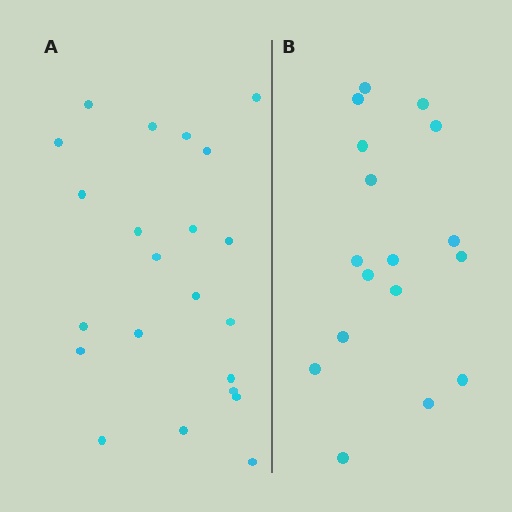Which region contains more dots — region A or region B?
Region A (the left region) has more dots.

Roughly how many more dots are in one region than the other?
Region A has about 5 more dots than region B.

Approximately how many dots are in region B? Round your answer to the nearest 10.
About 20 dots. (The exact count is 17, which rounds to 20.)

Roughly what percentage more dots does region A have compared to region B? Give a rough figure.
About 30% more.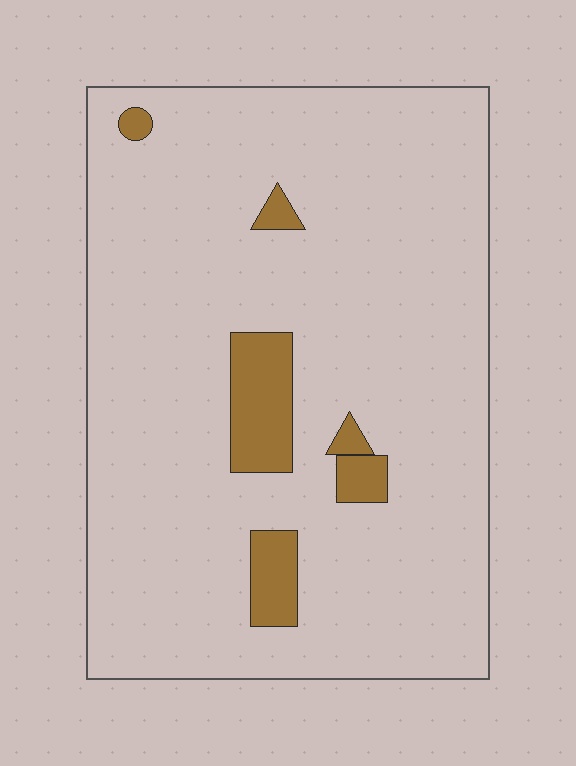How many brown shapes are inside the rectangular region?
6.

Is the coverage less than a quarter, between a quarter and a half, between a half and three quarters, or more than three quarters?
Less than a quarter.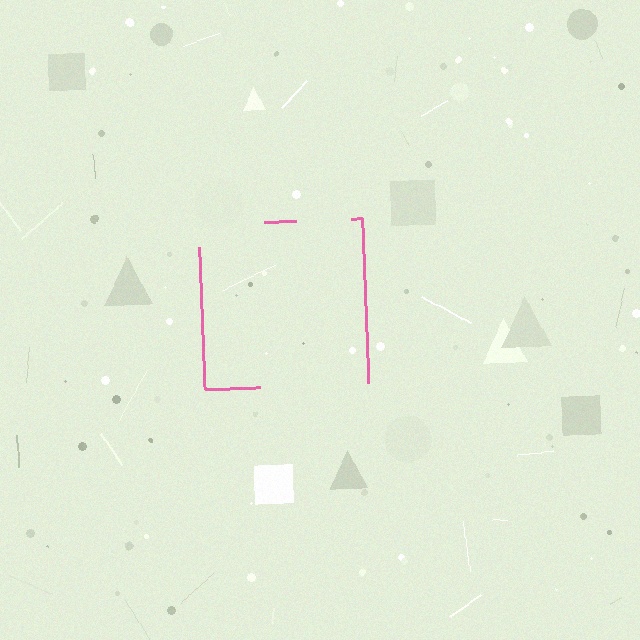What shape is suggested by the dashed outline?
The dashed outline suggests a square.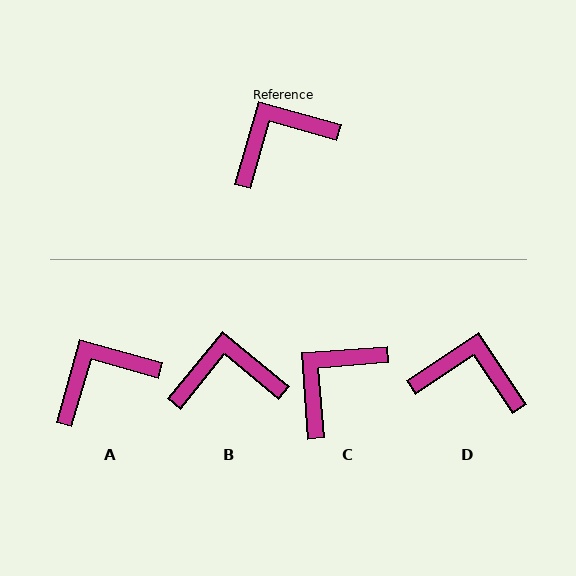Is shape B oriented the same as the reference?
No, it is off by about 23 degrees.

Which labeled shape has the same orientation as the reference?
A.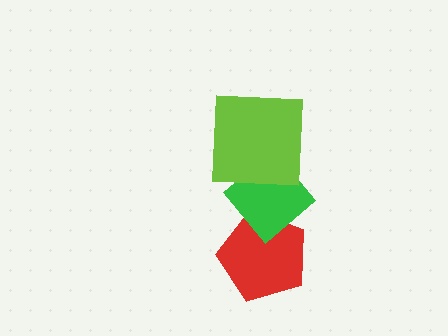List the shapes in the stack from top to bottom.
From top to bottom: the lime square, the green diamond, the red pentagon.